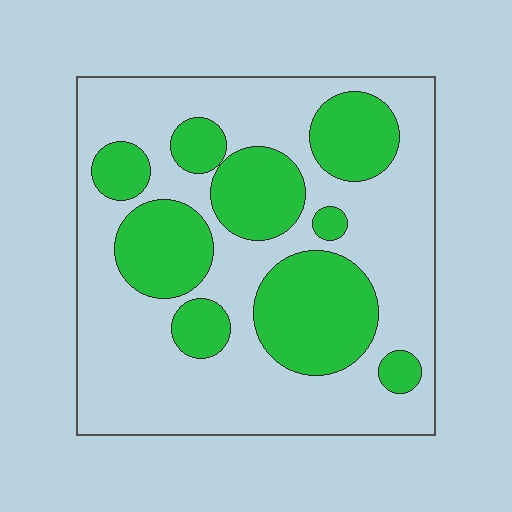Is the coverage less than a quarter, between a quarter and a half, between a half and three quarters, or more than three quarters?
Between a quarter and a half.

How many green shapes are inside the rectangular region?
9.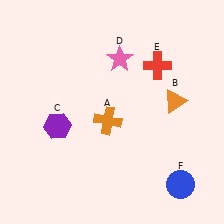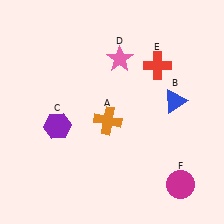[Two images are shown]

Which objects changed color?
B changed from orange to blue. F changed from blue to magenta.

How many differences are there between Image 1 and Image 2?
There are 2 differences between the two images.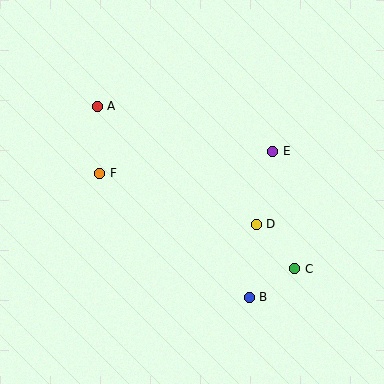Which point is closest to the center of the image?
Point D at (256, 224) is closest to the center.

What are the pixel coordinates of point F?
Point F is at (100, 173).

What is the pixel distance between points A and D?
The distance between A and D is 198 pixels.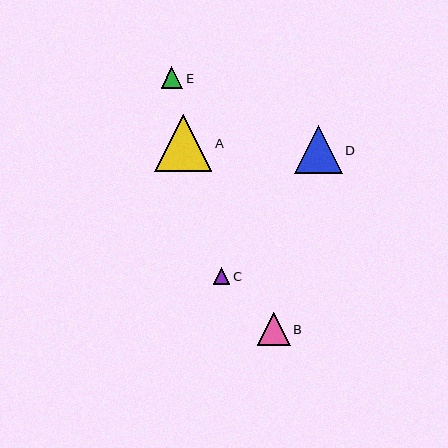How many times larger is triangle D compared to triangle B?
Triangle D is approximately 1.5 times the size of triangle B.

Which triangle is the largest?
Triangle A is the largest with a size of approximately 57 pixels.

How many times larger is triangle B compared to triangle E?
Triangle B is approximately 1.5 times the size of triangle E.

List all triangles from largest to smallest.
From largest to smallest: A, D, B, E, C.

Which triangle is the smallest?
Triangle C is the smallest with a size of approximately 16 pixels.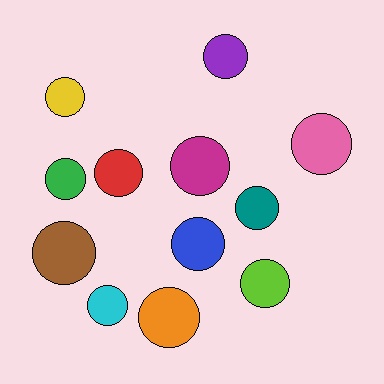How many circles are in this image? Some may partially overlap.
There are 12 circles.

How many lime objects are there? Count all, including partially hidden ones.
There is 1 lime object.